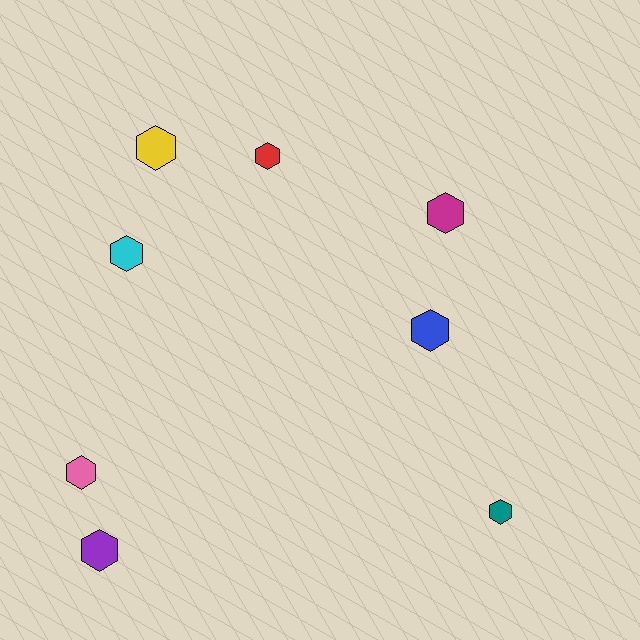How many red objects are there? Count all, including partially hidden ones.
There is 1 red object.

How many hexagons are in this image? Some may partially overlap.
There are 8 hexagons.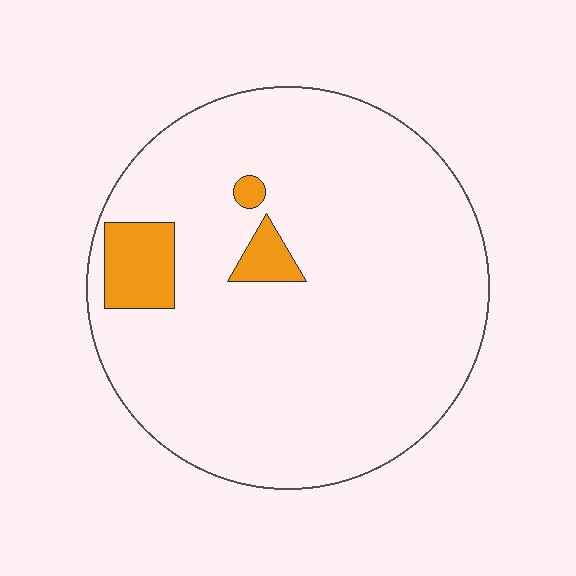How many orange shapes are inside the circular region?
3.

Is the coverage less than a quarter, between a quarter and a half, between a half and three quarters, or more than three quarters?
Less than a quarter.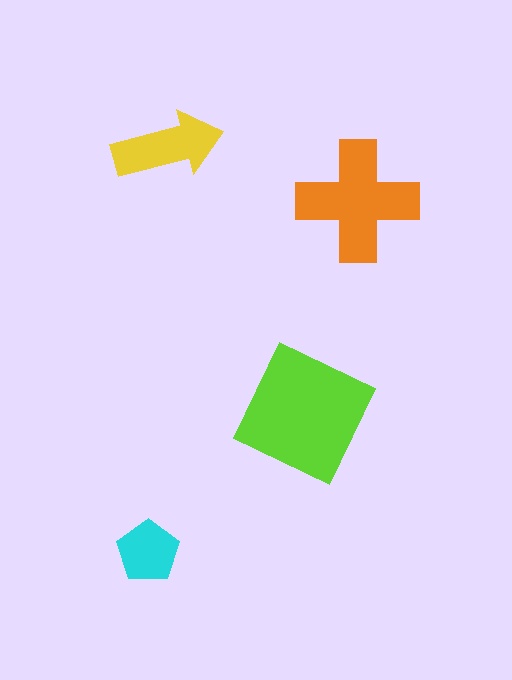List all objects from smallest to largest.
The cyan pentagon, the yellow arrow, the orange cross, the lime square.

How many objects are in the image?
There are 4 objects in the image.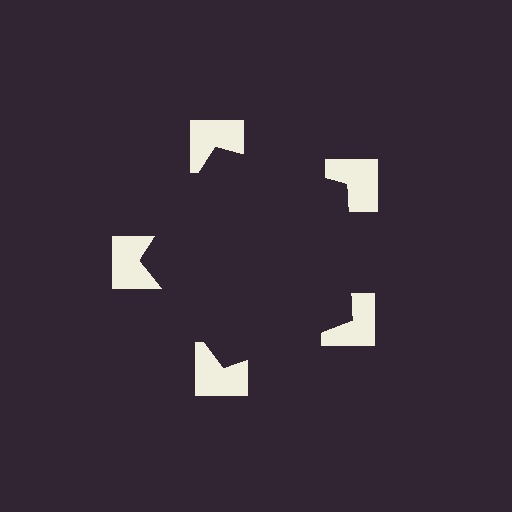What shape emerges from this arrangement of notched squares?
An illusory pentagon — its edges are inferred from the aligned wedge cuts in the notched squares, not physically drawn.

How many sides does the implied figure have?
5 sides.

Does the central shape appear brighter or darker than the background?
It typically appears slightly darker than the background, even though no actual brightness change is drawn.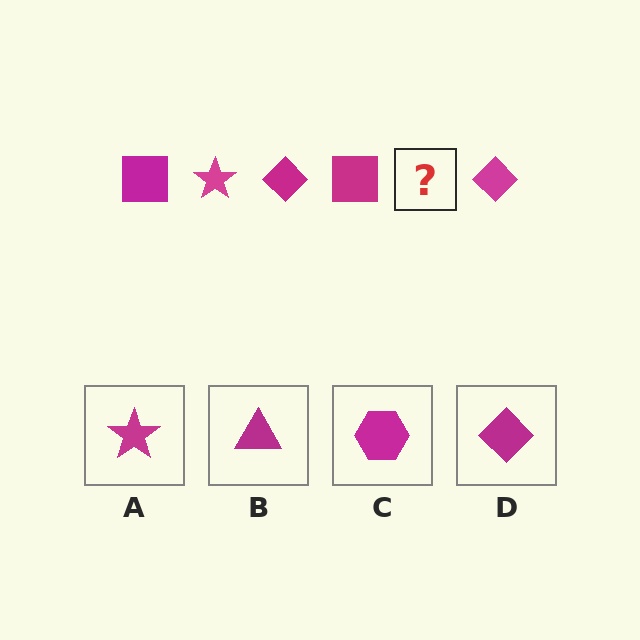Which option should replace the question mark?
Option A.